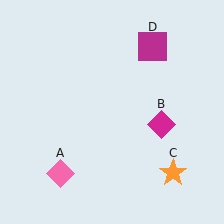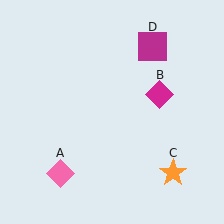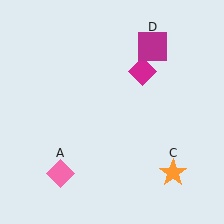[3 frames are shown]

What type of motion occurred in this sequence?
The magenta diamond (object B) rotated counterclockwise around the center of the scene.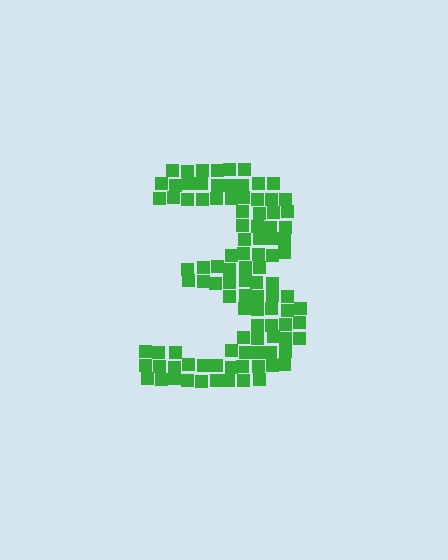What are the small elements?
The small elements are squares.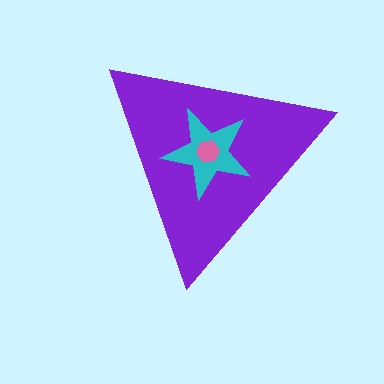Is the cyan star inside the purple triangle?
Yes.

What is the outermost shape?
The purple triangle.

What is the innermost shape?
The pink hexagon.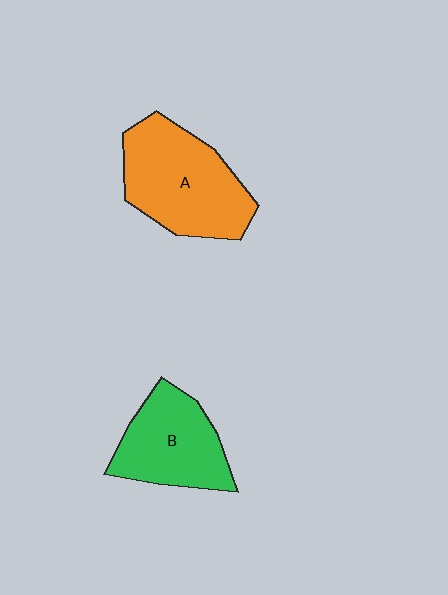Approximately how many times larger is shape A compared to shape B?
Approximately 1.3 times.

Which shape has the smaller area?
Shape B (green).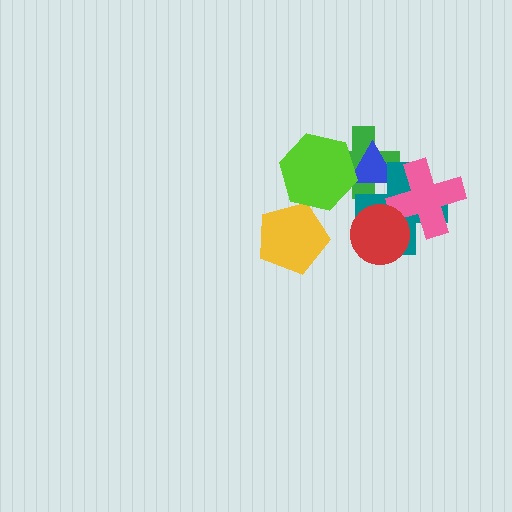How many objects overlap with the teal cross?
4 objects overlap with the teal cross.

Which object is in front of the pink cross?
The red circle is in front of the pink cross.